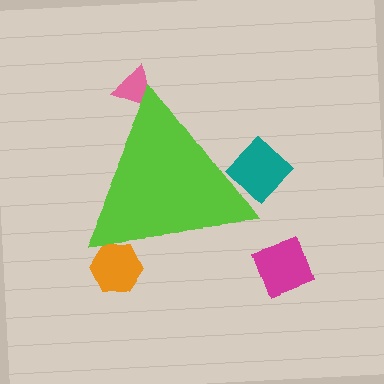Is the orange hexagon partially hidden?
Yes, the orange hexagon is partially hidden behind the lime triangle.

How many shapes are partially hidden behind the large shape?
3 shapes are partially hidden.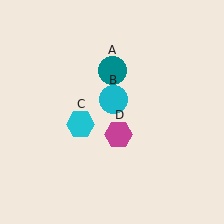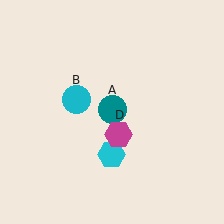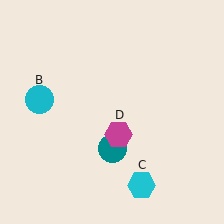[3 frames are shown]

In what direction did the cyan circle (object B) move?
The cyan circle (object B) moved left.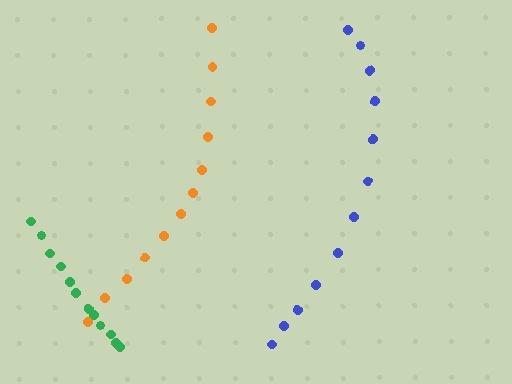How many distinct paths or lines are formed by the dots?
There are 3 distinct paths.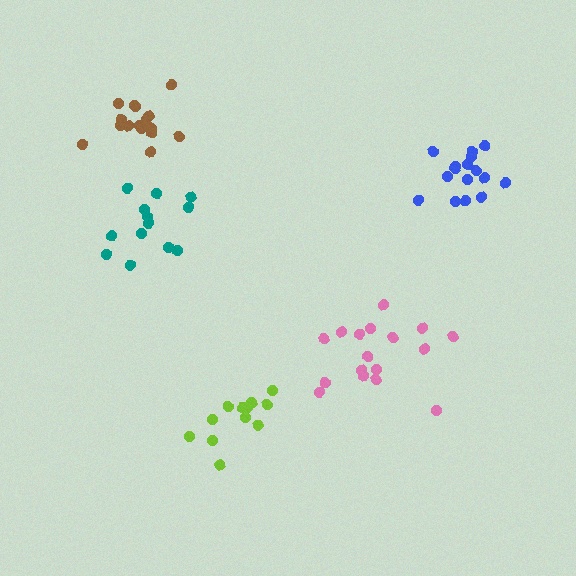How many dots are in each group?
Group 1: 16 dots, Group 2: 17 dots, Group 3: 13 dots, Group 4: 17 dots, Group 5: 12 dots (75 total).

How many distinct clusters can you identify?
There are 5 distinct clusters.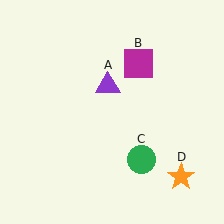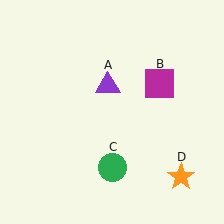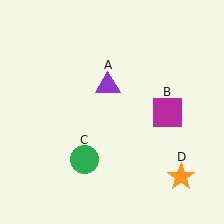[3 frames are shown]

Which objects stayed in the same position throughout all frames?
Purple triangle (object A) and orange star (object D) remained stationary.